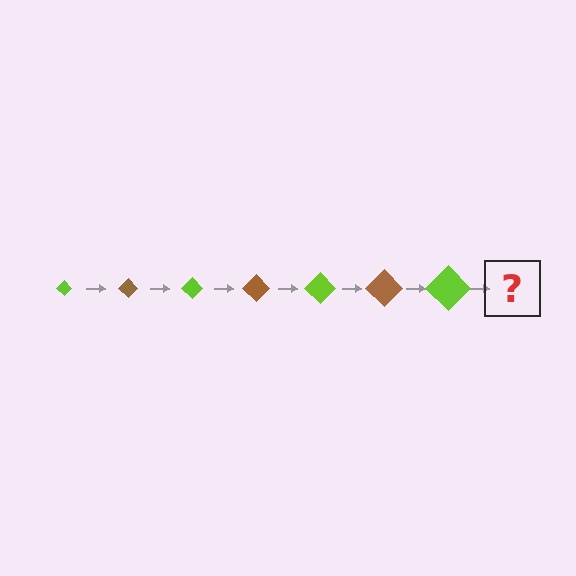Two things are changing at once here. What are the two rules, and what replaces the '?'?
The two rules are that the diamond grows larger each step and the color cycles through lime and brown. The '?' should be a brown diamond, larger than the previous one.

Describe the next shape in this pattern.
It should be a brown diamond, larger than the previous one.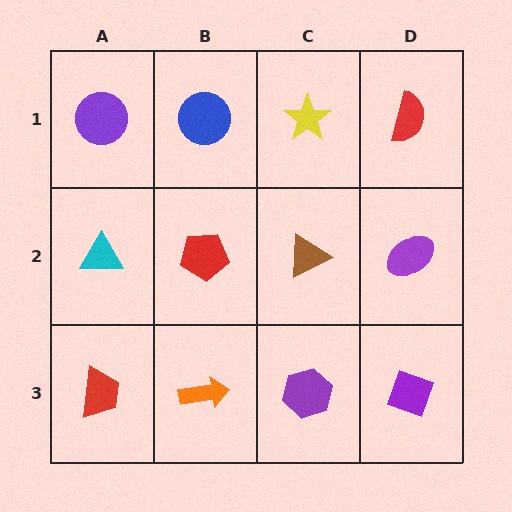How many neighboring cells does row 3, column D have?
2.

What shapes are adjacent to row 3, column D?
A purple ellipse (row 2, column D), a purple hexagon (row 3, column C).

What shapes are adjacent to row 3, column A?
A cyan triangle (row 2, column A), an orange arrow (row 3, column B).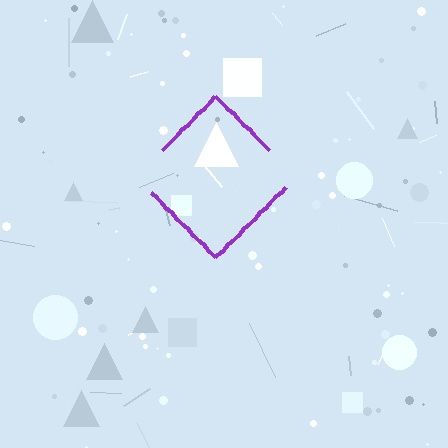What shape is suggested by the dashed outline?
The dashed outline suggests a diamond.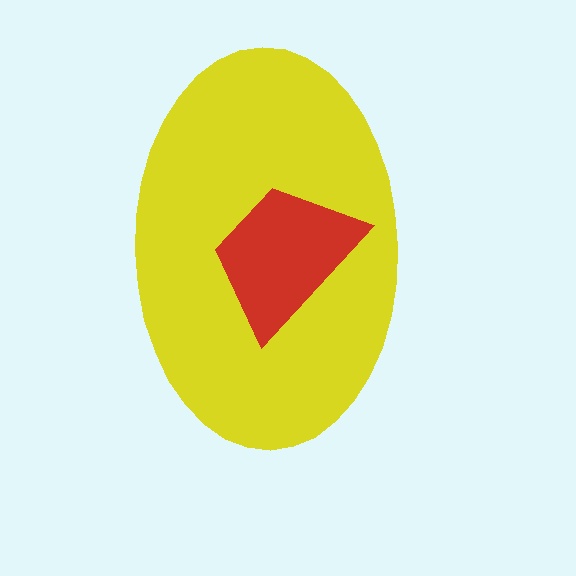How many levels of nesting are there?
2.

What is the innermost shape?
The red trapezoid.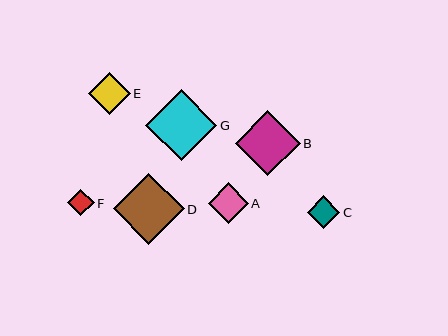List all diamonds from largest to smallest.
From largest to smallest: D, G, B, E, A, C, F.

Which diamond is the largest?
Diamond D is the largest with a size of approximately 71 pixels.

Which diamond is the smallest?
Diamond F is the smallest with a size of approximately 26 pixels.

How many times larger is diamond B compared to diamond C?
Diamond B is approximately 2.0 times the size of diamond C.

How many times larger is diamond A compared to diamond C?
Diamond A is approximately 1.2 times the size of diamond C.